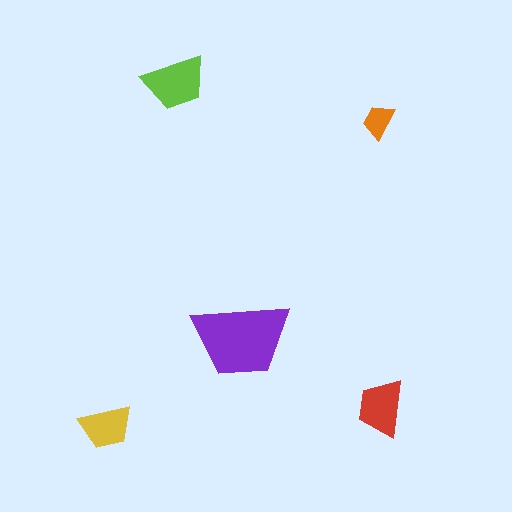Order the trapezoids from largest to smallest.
the purple one, the lime one, the red one, the yellow one, the orange one.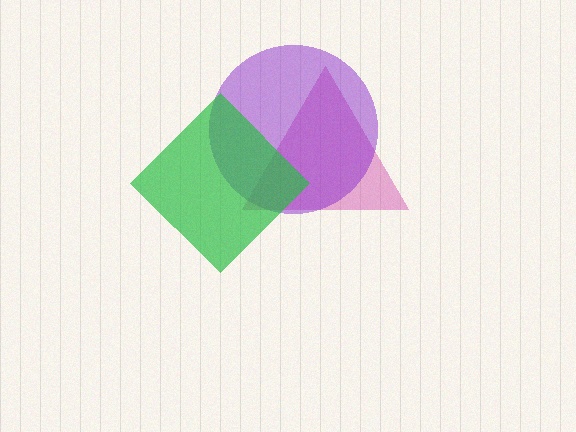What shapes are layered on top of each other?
The layered shapes are: a magenta triangle, a purple circle, a green diamond.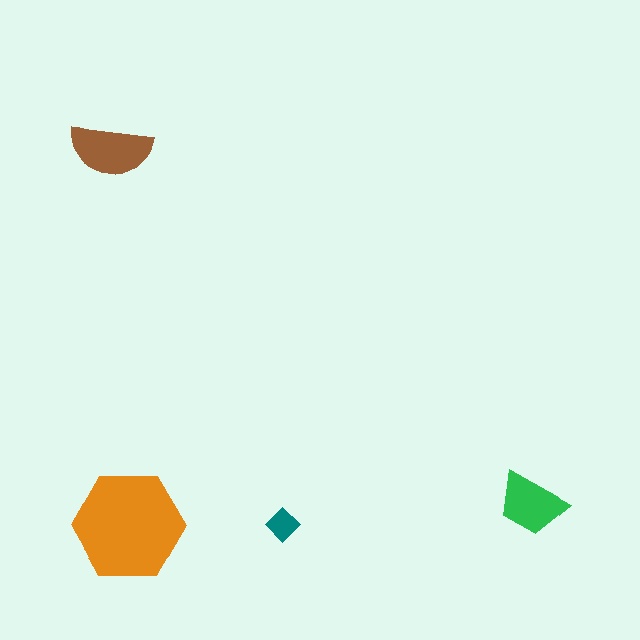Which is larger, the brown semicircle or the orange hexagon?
The orange hexagon.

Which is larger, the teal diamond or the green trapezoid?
The green trapezoid.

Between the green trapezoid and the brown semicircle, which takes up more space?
The brown semicircle.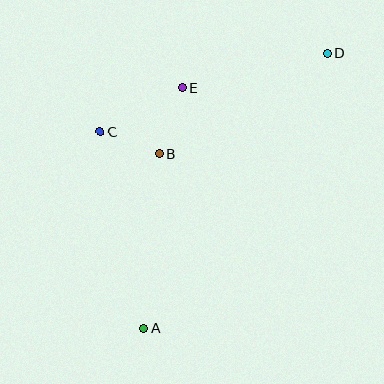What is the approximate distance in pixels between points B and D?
The distance between B and D is approximately 196 pixels.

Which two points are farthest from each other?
Points A and D are farthest from each other.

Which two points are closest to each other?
Points B and C are closest to each other.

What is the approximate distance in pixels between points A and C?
The distance between A and C is approximately 202 pixels.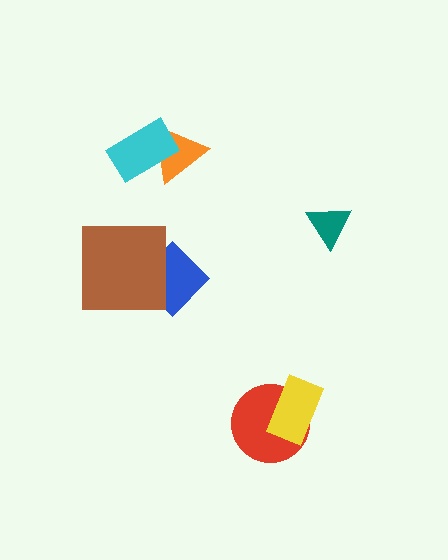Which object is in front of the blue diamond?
The brown square is in front of the blue diamond.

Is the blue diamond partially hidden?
Yes, it is partially covered by another shape.